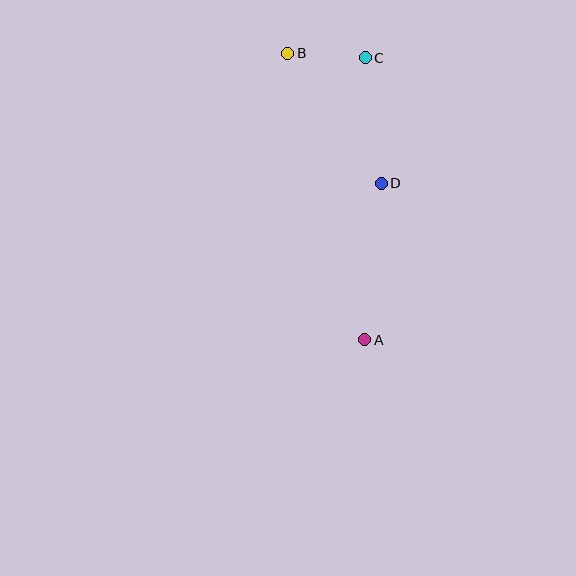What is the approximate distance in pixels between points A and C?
The distance between A and C is approximately 282 pixels.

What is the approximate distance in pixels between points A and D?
The distance between A and D is approximately 157 pixels.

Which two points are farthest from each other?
Points A and B are farthest from each other.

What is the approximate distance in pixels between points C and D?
The distance between C and D is approximately 126 pixels.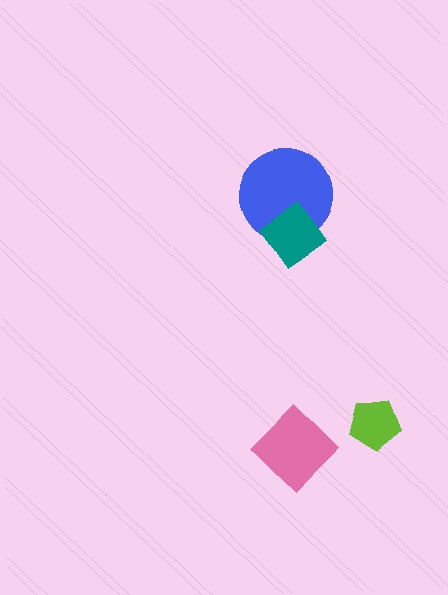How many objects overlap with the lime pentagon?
0 objects overlap with the lime pentagon.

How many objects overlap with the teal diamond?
1 object overlaps with the teal diamond.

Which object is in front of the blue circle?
The teal diamond is in front of the blue circle.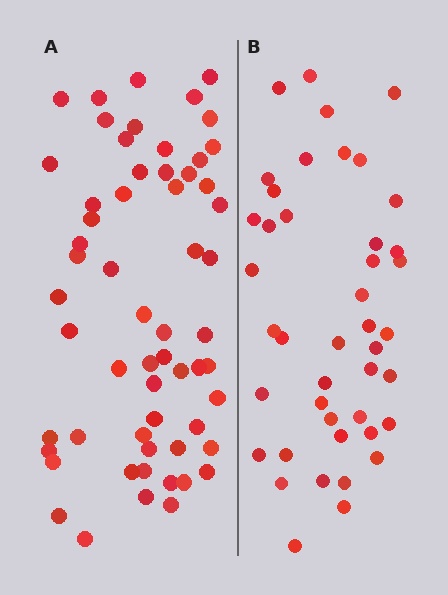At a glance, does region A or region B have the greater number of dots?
Region A (the left region) has more dots.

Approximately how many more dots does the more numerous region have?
Region A has approximately 15 more dots than region B.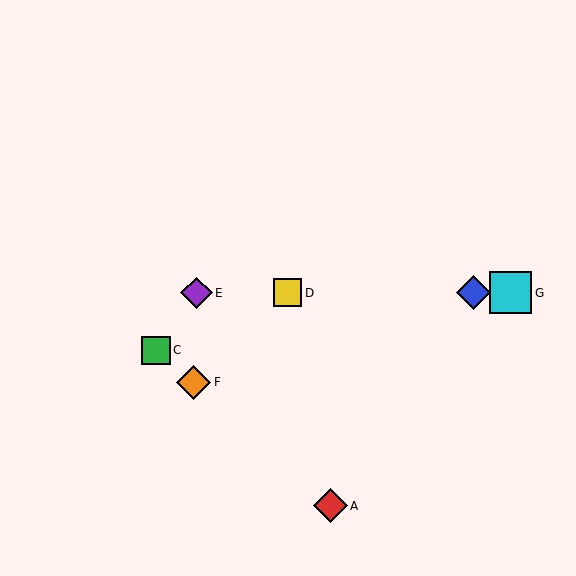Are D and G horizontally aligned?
Yes, both are at y≈293.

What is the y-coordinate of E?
Object E is at y≈293.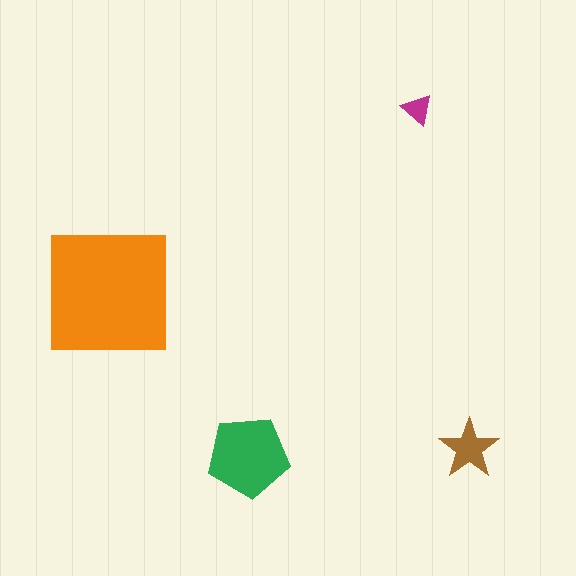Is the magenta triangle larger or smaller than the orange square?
Smaller.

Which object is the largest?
The orange square.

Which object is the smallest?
The magenta triangle.